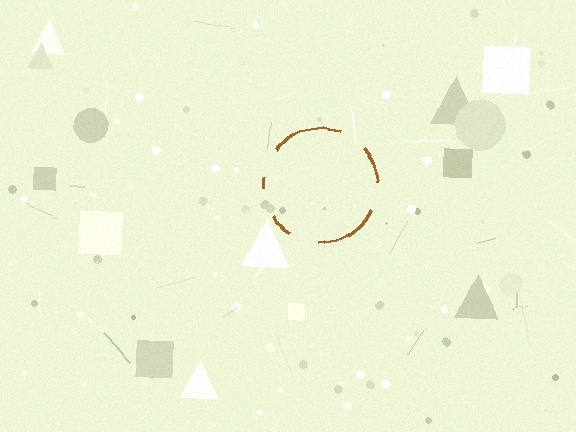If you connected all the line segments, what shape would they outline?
They would outline a circle.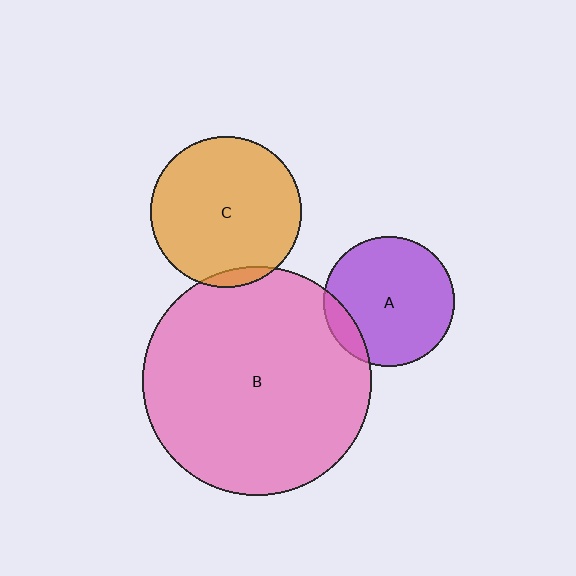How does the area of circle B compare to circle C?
Approximately 2.3 times.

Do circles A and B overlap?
Yes.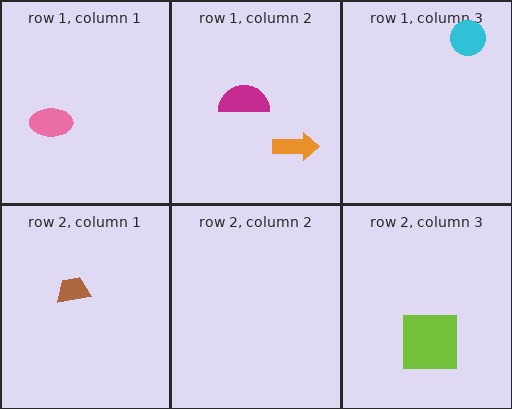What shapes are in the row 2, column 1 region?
The brown trapezoid.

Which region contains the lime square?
The row 2, column 3 region.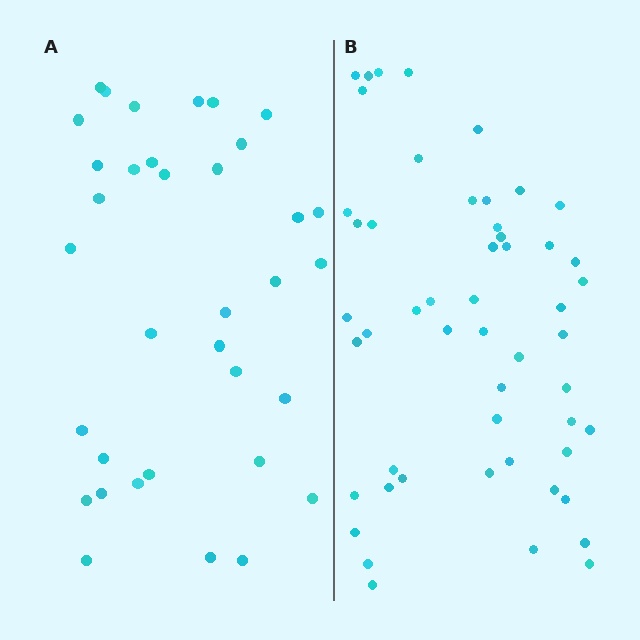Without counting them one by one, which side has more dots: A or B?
Region B (the right region) has more dots.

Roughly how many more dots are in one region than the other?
Region B has approximately 15 more dots than region A.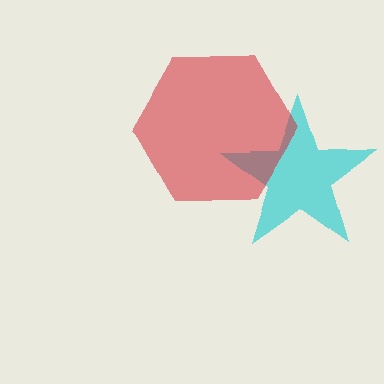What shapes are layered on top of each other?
The layered shapes are: a cyan star, a red hexagon.